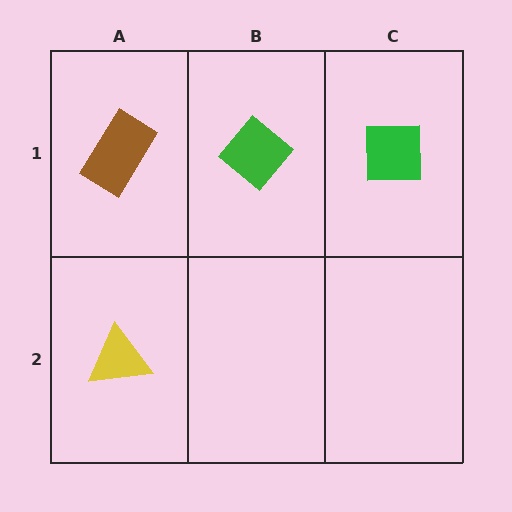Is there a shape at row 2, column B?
No, that cell is empty.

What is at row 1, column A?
A brown rectangle.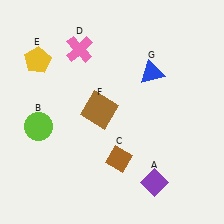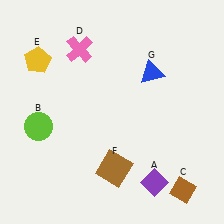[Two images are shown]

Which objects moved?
The objects that moved are: the brown diamond (C), the brown square (F).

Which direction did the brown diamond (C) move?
The brown diamond (C) moved right.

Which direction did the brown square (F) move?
The brown square (F) moved down.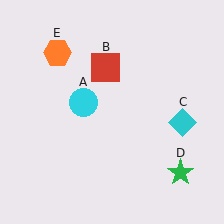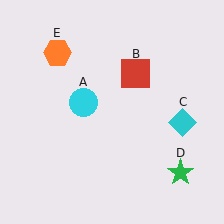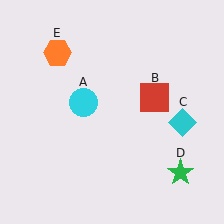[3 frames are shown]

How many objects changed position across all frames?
1 object changed position: red square (object B).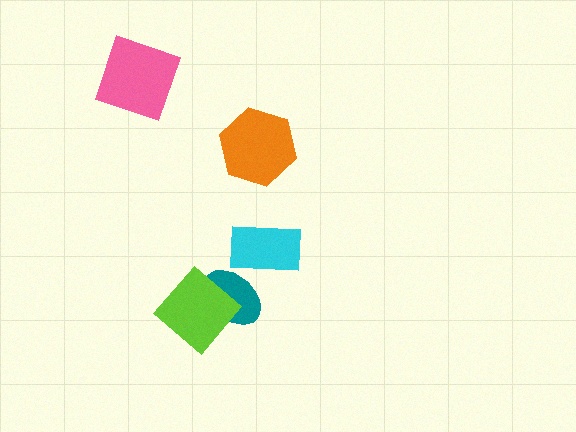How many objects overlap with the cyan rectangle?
1 object overlaps with the cyan rectangle.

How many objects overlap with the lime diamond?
1 object overlaps with the lime diamond.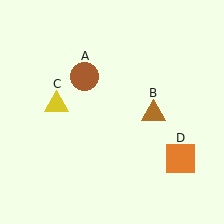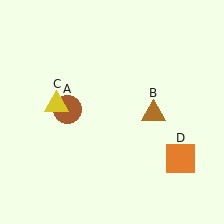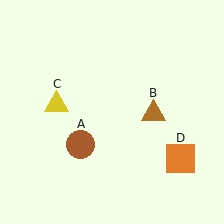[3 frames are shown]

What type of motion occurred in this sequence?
The brown circle (object A) rotated counterclockwise around the center of the scene.